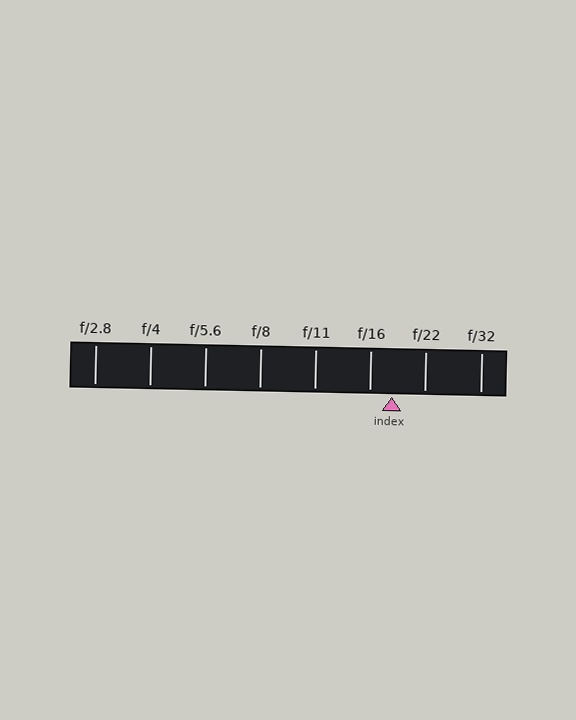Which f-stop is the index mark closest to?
The index mark is closest to f/16.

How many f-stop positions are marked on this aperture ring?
There are 8 f-stop positions marked.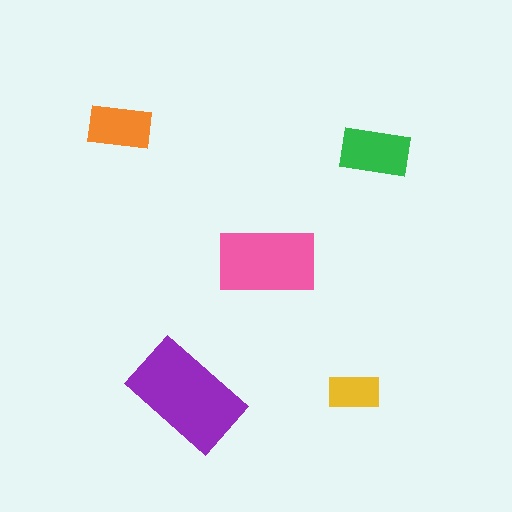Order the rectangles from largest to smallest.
the purple one, the pink one, the green one, the orange one, the yellow one.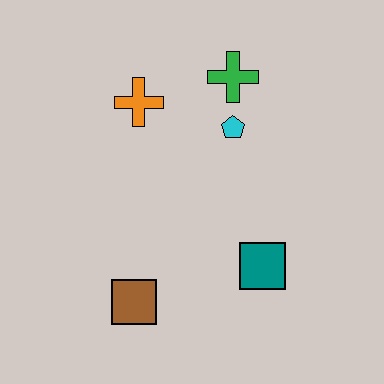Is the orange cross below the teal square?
No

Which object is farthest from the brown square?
The green cross is farthest from the brown square.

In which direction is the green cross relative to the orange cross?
The green cross is to the right of the orange cross.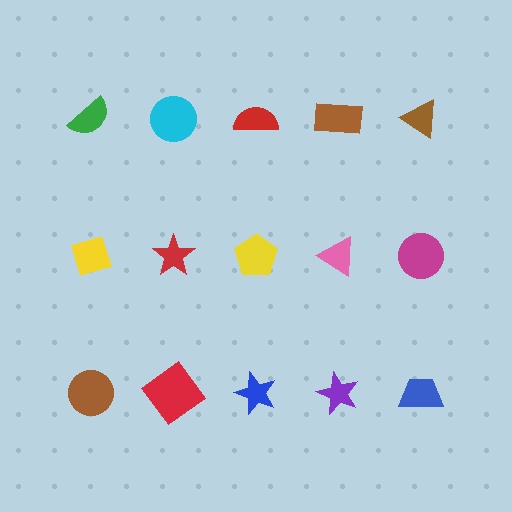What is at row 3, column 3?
A blue star.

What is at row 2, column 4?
A pink triangle.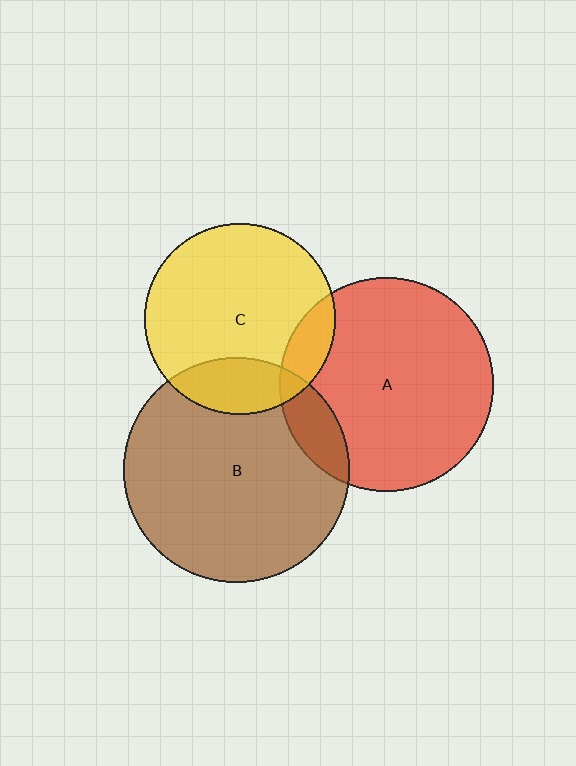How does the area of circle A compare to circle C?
Approximately 1.3 times.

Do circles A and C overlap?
Yes.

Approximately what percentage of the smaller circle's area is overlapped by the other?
Approximately 15%.